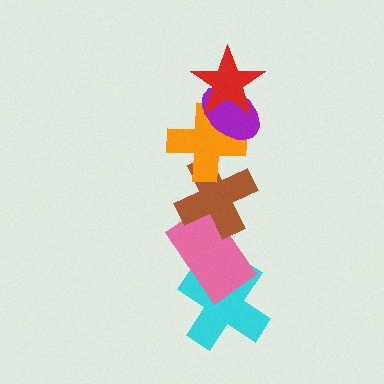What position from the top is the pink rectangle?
The pink rectangle is 5th from the top.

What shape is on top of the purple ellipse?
The red star is on top of the purple ellipse.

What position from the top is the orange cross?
The orange cross is 3rd from the top.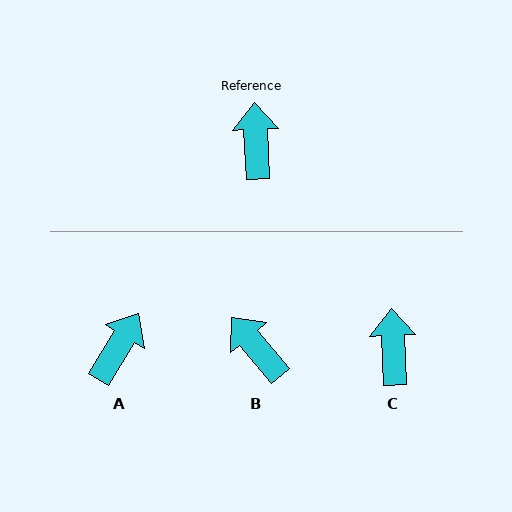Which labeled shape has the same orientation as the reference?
C.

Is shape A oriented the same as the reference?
No, it is off by about 34 degrees.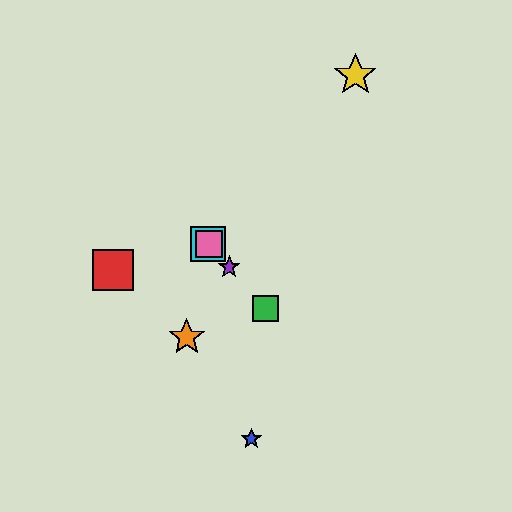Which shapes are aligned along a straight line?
The green square, the purple star, the cyan square, the pink square are aligned along a straight line.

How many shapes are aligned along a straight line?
4 shapes (the green square, the purple star, the cyan square, the pink square) are aligned along a straight line.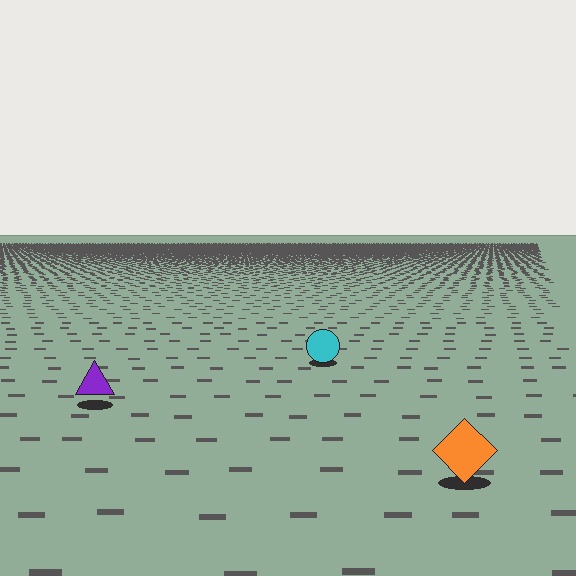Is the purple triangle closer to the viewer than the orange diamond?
No. The orange diamond is closer — you can tell from the texture gradient: the ground texture is coarser near it.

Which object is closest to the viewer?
The orange diamond is closest. The texture marks near it are larger and more spread out.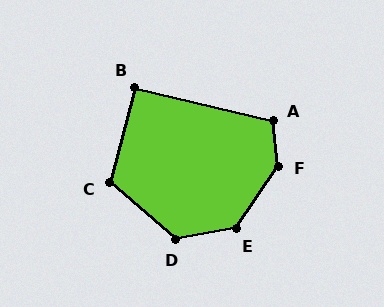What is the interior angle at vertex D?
Approximately 129 degrees (obtuse).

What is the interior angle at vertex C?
Approximately 116 degrees (obtuse).